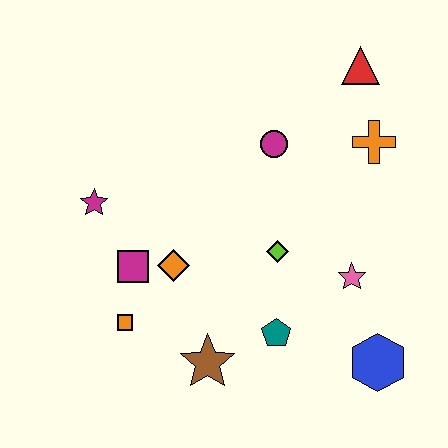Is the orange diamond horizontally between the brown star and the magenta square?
Yes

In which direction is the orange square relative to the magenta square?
The orange square is below the magenta square.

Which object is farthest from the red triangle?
The orange square is farthest from the red triangle.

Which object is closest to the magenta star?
The magenta square is closest to the magenta star.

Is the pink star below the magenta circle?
Yes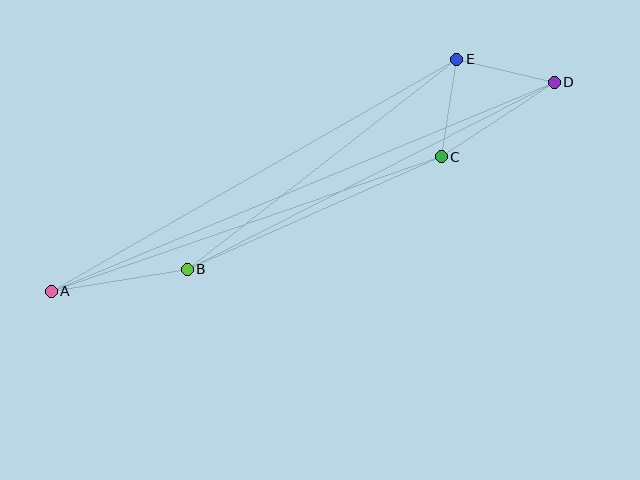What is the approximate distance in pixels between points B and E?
The distance between B and E is approximately 341 pixels.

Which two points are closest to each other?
Points C and E are closest to each other.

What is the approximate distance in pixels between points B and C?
The distance between B and C is approximately 278 pixels.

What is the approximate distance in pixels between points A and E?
The distance between A and E is approximately 467 pixels.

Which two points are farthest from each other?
Points A and D are farthest from each other.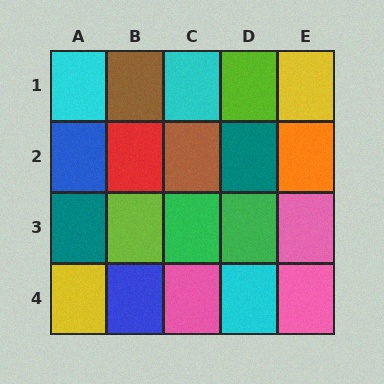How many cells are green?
2 cells are green.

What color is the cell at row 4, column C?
Pink.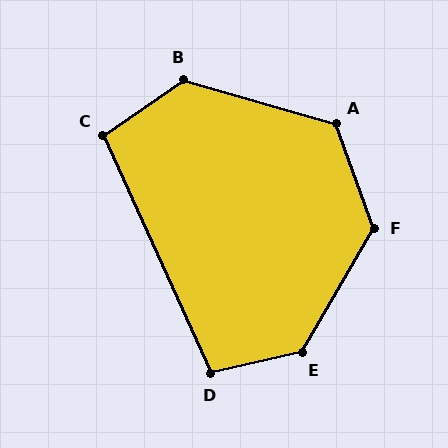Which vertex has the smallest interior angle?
C, at approximately 100 degrees.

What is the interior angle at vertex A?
Approximately 126 degrees (obtuse).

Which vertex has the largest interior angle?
E, at approximately 133 degrees.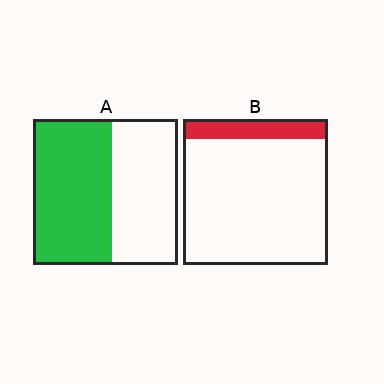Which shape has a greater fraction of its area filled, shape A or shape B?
Shape A.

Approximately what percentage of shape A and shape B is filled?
A is approximately 55% and B is approximately 15%.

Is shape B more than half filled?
No.